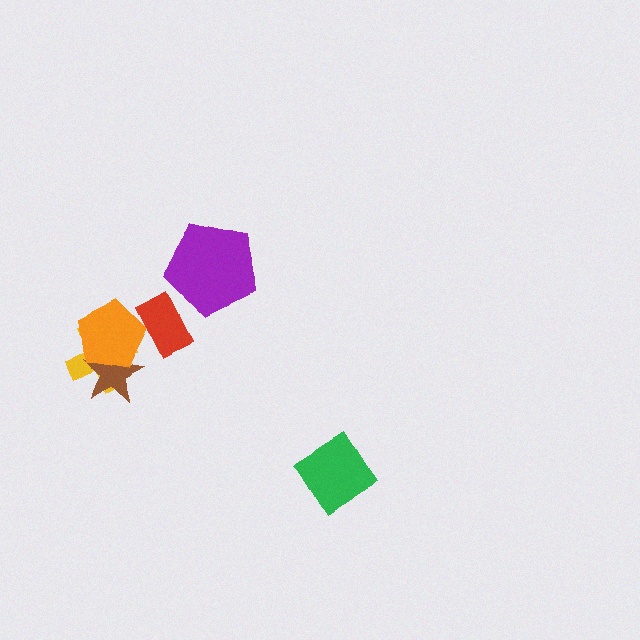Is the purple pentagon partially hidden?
No, no other shape covers it.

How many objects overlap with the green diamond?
0 objects overlap with the green diamond.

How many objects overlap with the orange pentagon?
3 objects overlap with the orange pentagon.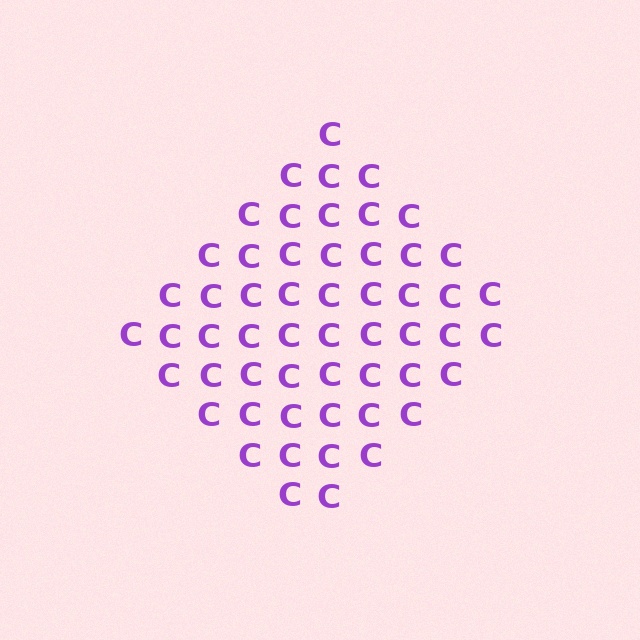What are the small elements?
The small elements are letter C's.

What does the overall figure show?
The overall figure shows a diamond.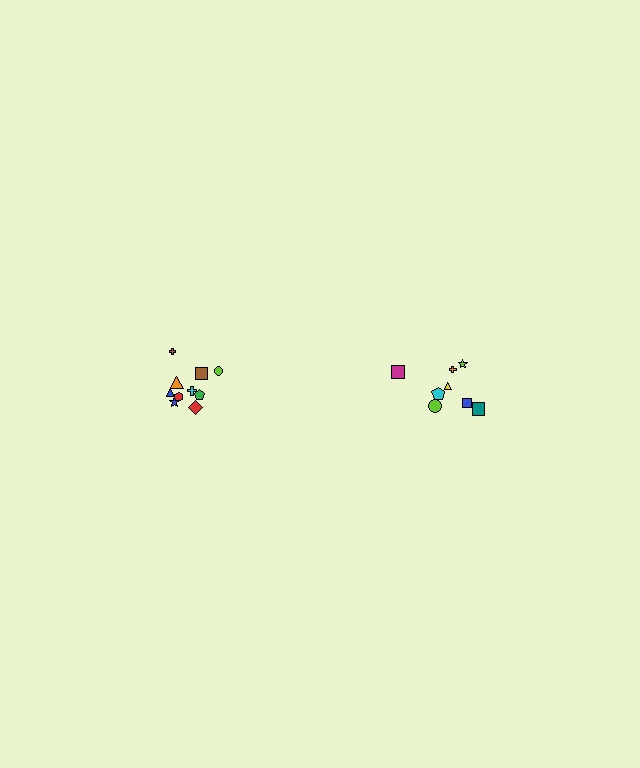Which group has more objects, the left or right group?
The left group.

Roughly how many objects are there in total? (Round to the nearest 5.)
Roughly 20 objects in total.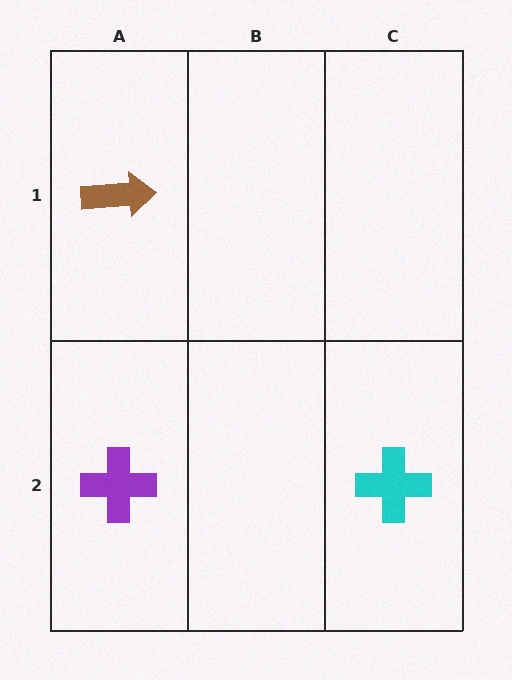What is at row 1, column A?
A brown arrow.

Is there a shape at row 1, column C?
No, that cell is empty.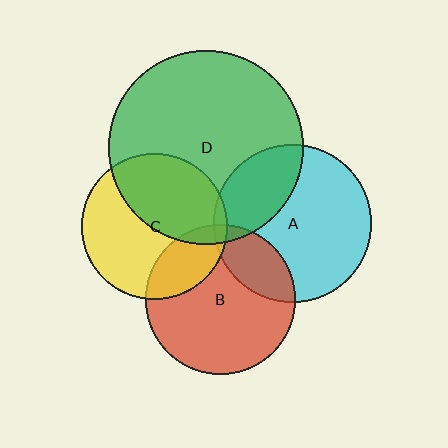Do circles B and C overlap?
Yes.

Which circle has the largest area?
Circle D (green).